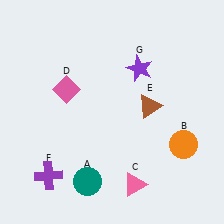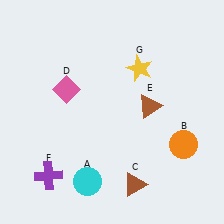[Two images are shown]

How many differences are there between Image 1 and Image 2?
There are 3 differences between the two images.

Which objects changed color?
A changed from teal to cyan. C changed from pink to brown. G changed from purple to yellow.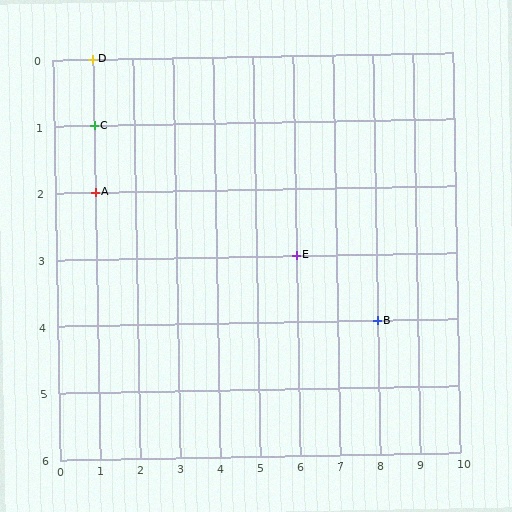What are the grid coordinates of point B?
Point B is at grid coordinates (8, 4).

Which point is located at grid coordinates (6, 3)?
Point E is at (6, 3).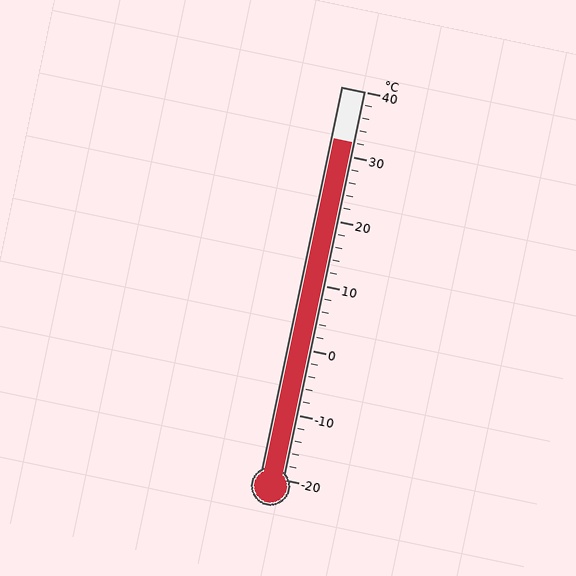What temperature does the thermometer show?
The thermometer shows approximately 32°C.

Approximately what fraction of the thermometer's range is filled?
The thermometer is filled to approximately 85% of its range.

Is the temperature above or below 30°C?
The temperature is above 30°C.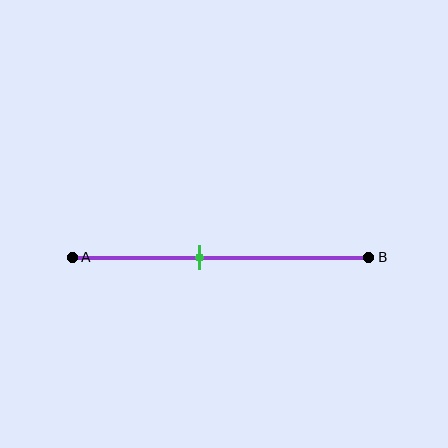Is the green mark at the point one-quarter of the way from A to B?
No, the mark is at about 45% from A, not at the 25% one-quarter point.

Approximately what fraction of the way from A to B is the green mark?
The green mark is approximately 45% of the way from A to B.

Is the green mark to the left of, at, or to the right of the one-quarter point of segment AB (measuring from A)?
The green mark is to the right of the one-quarter point of segment AB.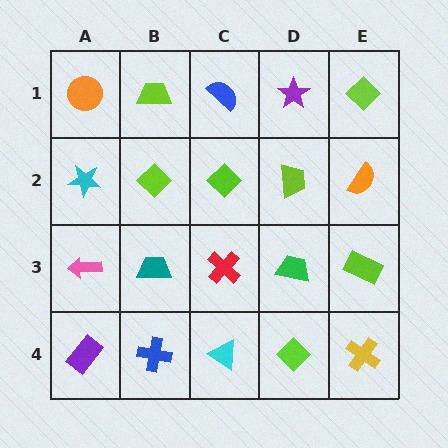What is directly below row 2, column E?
A lime rectangle.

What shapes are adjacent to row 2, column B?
A lime trapezoid (row 1, column B), a teal trapezoid (row 3, column B), a cyan star (row 2, column A), a lime diamond (row 2, column C).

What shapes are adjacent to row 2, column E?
A lime diamond (row 1, column E), a lime rectangle (row 3, column E), a lime trapezoid (row 2, column D).